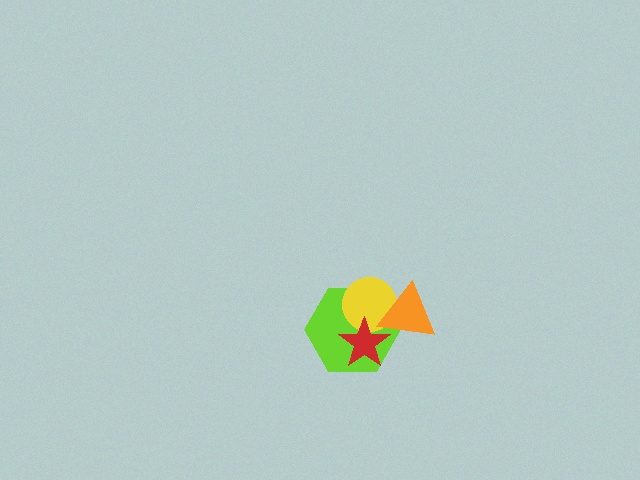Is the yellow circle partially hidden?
Yes, it is partially covered by another shape.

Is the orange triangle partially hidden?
Yes, it is partially covered by another shape.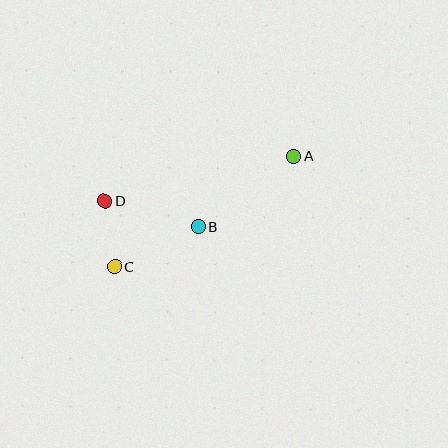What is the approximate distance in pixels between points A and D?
The distance between A and D is approximately 194 pixels.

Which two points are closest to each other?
Points C and D are closest to each other.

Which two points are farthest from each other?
Points A and C are farthest from each other.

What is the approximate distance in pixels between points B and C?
The distance between B and C is approximately 93 pixels.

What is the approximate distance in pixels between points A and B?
The distance between A and B is approximately 119 pixels.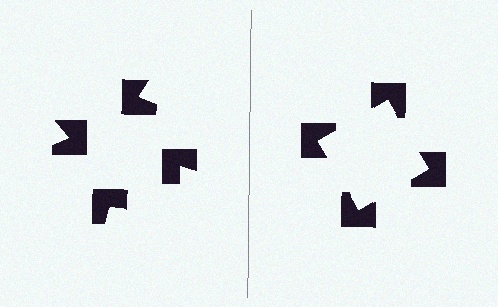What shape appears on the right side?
An illusory square.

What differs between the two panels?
The notched squares are positioned identically on both sides; only the wedge orientations differ. On the right they align to a square; on the left they are misaligned.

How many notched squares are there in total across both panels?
8 — 4 on each side.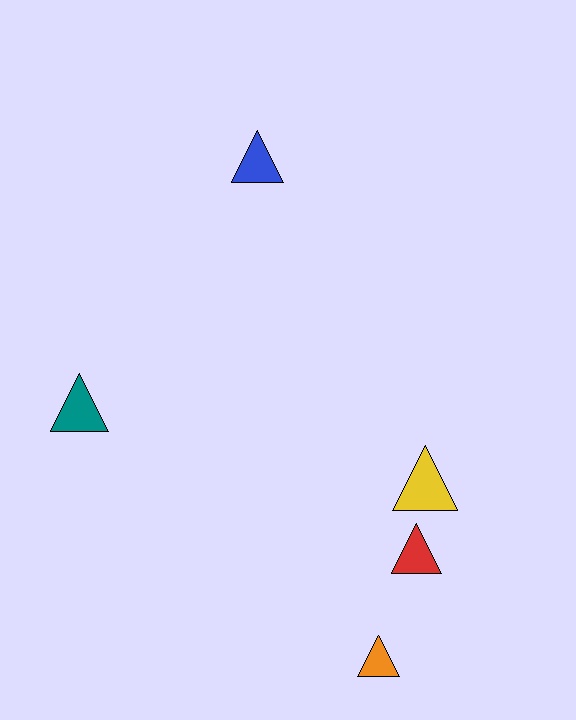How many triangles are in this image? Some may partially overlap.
There are 5 triangles.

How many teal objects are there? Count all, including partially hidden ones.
There is 1 teal object.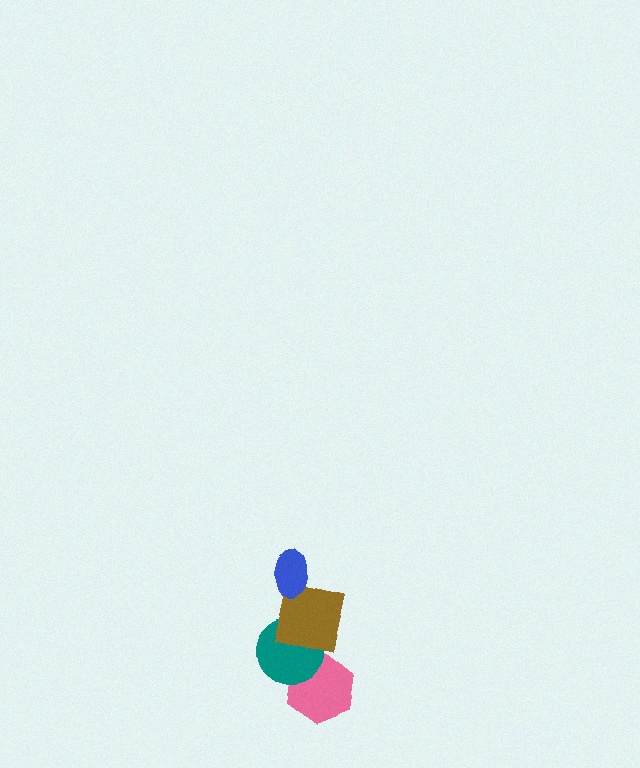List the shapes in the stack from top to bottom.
From top to bottom: the blue ellipse, the brown square, the teal circle, the pink hexagon.